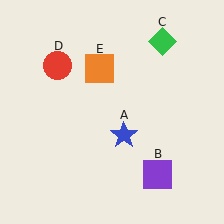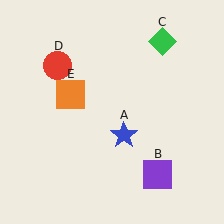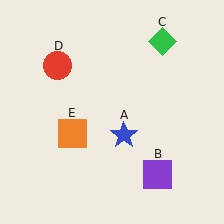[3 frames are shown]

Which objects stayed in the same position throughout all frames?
Blue star (object A) and purple square (object B) and green diamond (object C) and red circle (object D) remained stationary.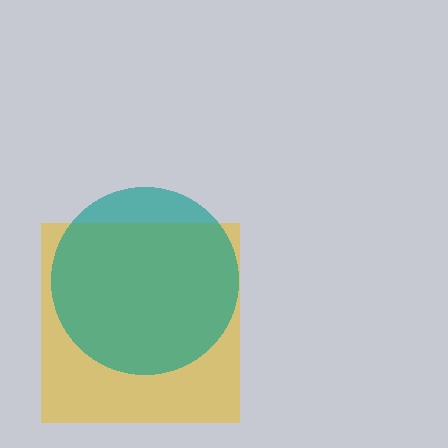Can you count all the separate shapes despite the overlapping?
Yes, there are 2 separate shapes.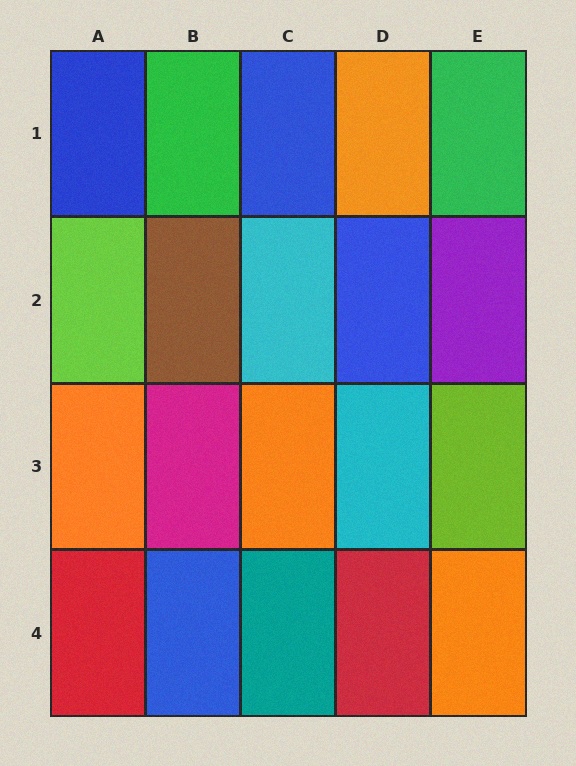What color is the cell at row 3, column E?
Lime.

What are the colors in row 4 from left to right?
Red, blue, teal, red, orange.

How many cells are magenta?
1 cell is magenta.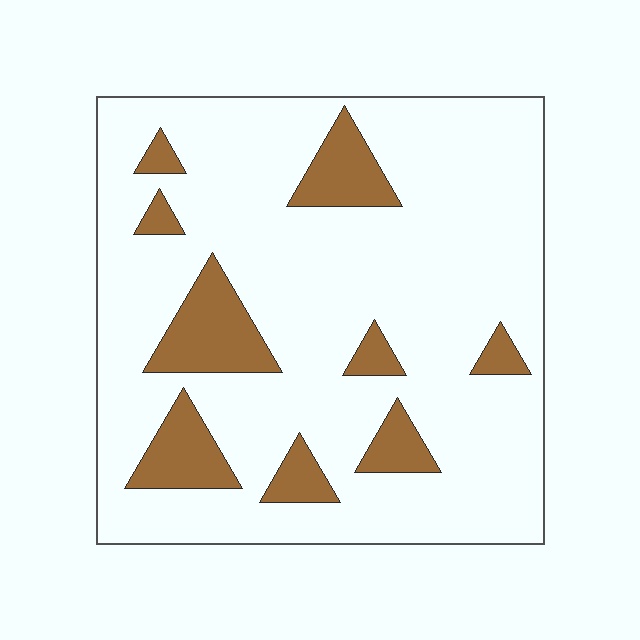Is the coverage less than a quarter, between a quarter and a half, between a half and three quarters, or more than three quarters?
Less than a quarter.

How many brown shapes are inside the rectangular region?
9.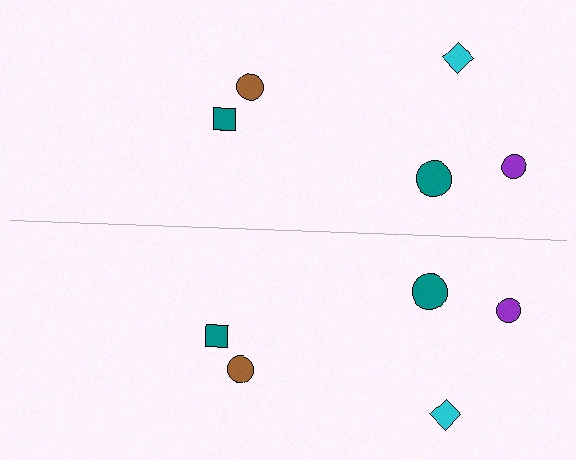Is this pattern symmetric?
Yes, this pattern has bilateral (reflection) symmetry.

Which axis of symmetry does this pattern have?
The pattern has a horizontal axis of symmetry running through the center of the image.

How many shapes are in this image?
There are 10 shapes in this image.